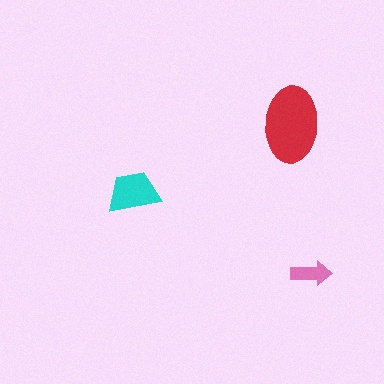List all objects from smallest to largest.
The pink arrow, the cyan trapezoid, the red ellipse.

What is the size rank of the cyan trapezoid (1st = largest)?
2nd.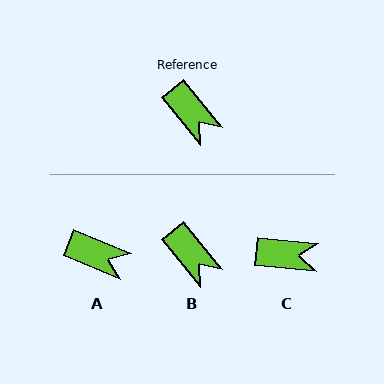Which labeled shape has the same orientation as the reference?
B.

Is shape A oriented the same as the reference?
No, it is off by about 28 degrees.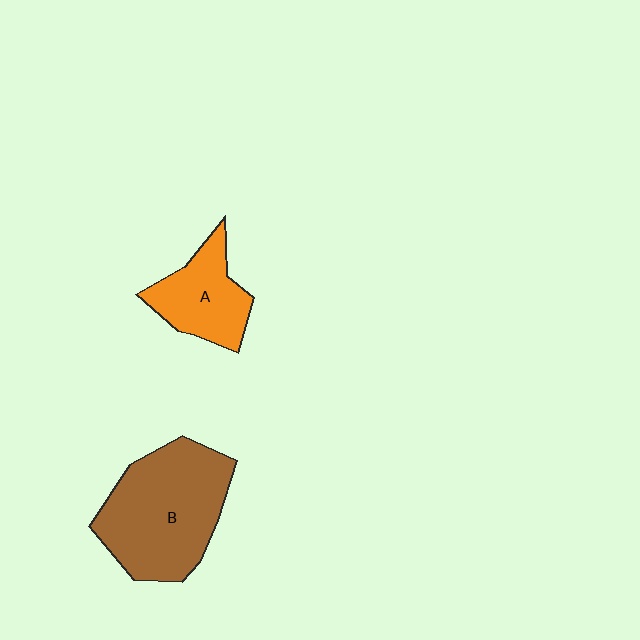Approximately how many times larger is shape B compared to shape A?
Approximately 1.9 times.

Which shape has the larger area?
Shape B (brown).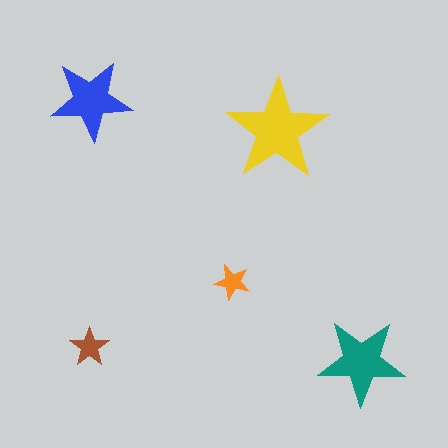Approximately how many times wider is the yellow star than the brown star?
About 2.5 times wider.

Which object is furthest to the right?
The teal star is rightmost.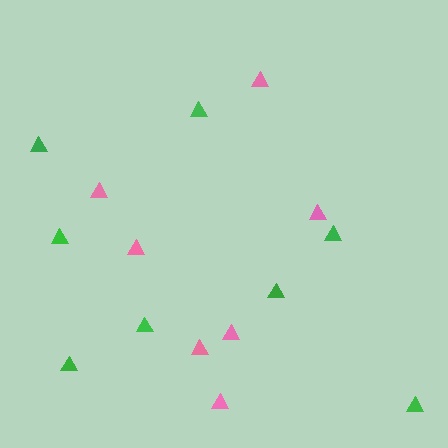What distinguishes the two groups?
There are 2 groups: one group of pink triangles (7) and one group of green triangles (8).